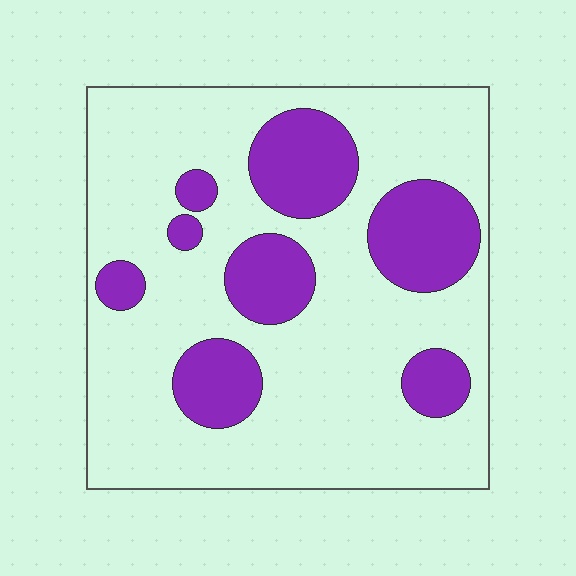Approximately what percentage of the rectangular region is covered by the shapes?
Approximately 25%.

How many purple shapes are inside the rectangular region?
8.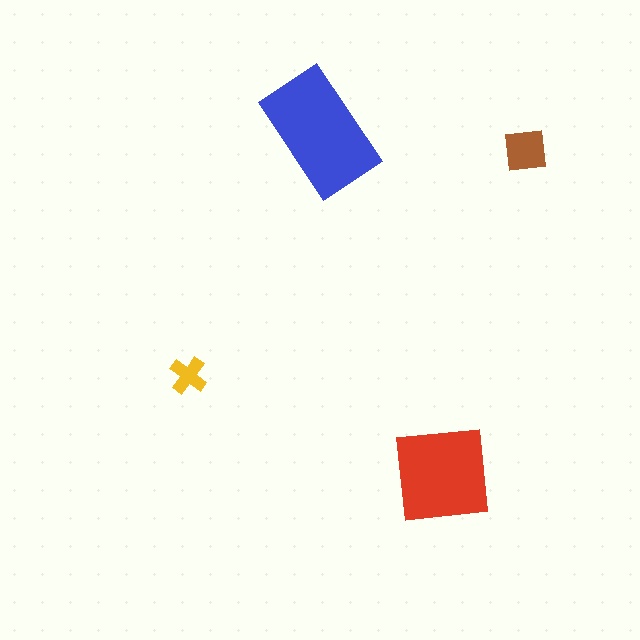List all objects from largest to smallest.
The blue rectangle, the red square, the brown square, the yellow cross.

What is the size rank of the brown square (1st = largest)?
3rd.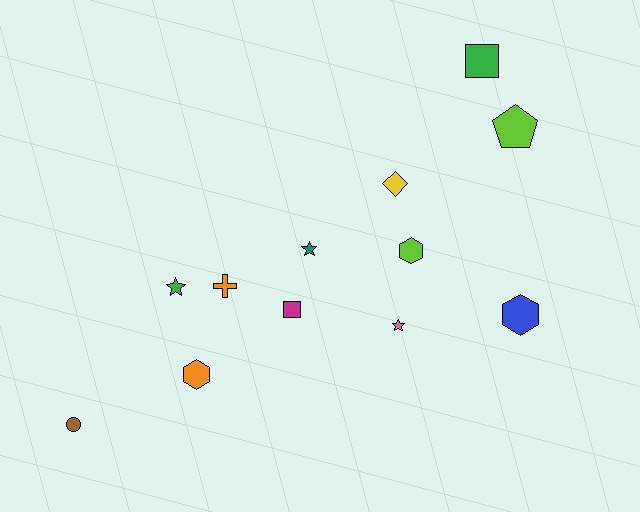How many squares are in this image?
There are 2 squares.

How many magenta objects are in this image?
There is 1 magenta object.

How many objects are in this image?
There are 12 objects.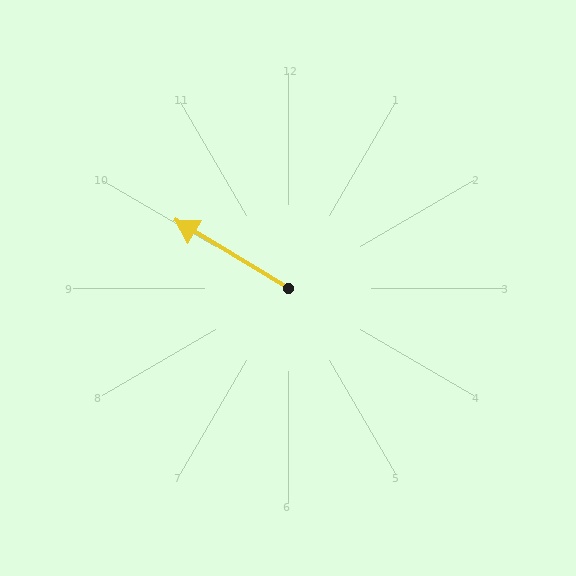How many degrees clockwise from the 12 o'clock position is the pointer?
Approximately 301 degrees.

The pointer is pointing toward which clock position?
Roughly 10 o'clock.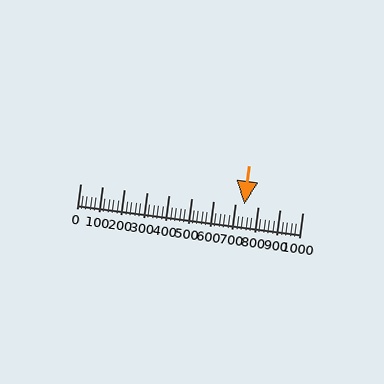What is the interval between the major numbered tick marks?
The major tick marks are spaced 100 units apart.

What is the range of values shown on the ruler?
The ruler shows values from 0 to 1000.